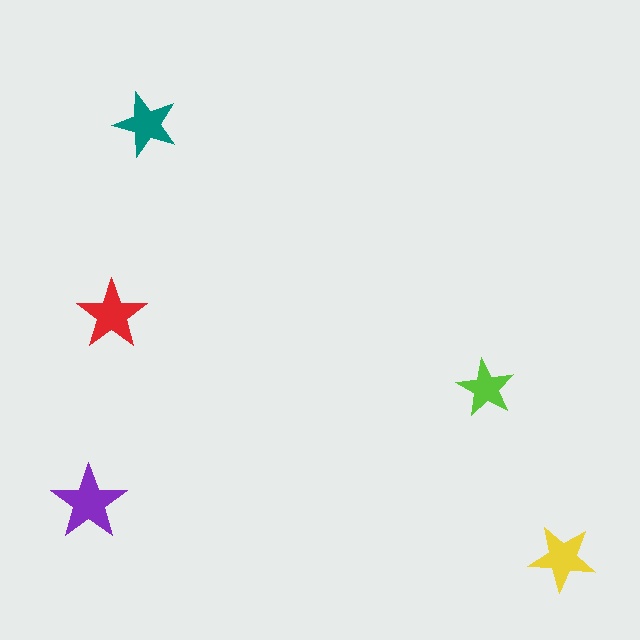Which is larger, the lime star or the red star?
The red one.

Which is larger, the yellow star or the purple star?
The purple one.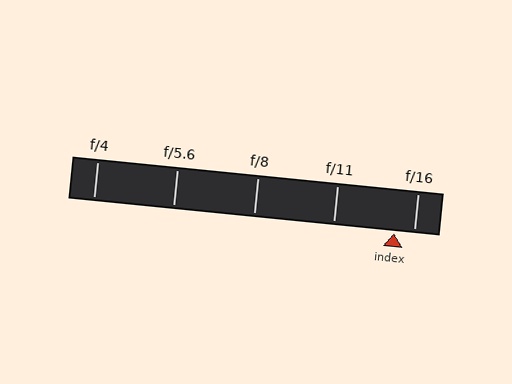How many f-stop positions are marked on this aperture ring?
There are 5 f-stop positions marked.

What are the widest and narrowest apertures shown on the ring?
The widest aperture shown is f/4 and the narrowest is f/16.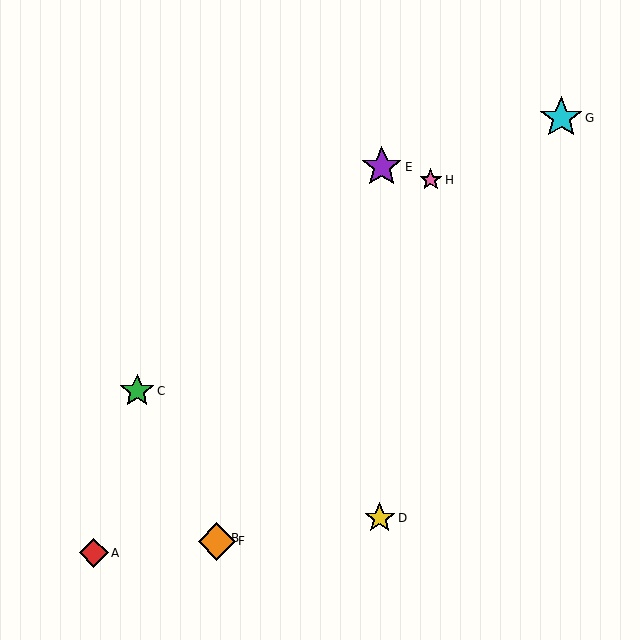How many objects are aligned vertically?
2 objects (B, F) are aligned vertically.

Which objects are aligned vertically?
Objects B, F are aligned vertically.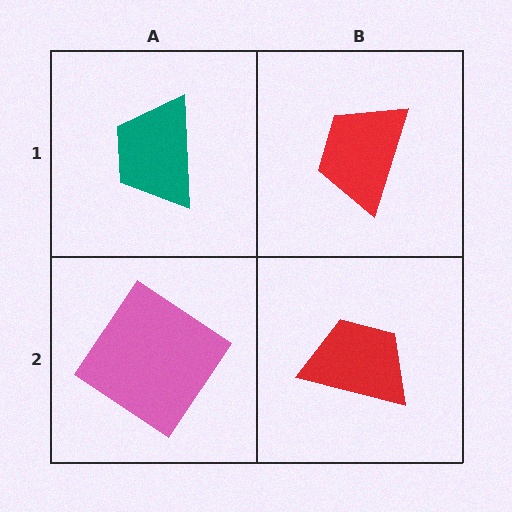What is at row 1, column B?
A red trapezoid.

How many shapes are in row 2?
2 shapes.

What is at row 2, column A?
A pink diamond.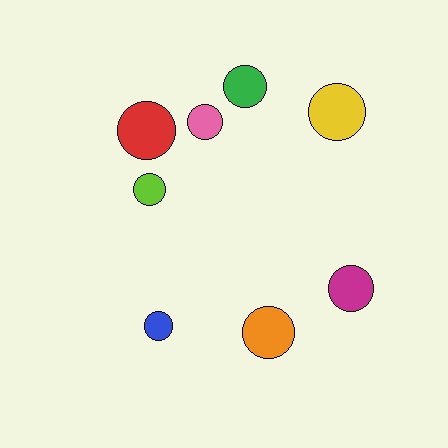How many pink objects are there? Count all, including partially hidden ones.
There is 1 pink object.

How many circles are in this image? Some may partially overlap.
There are 8 circles.